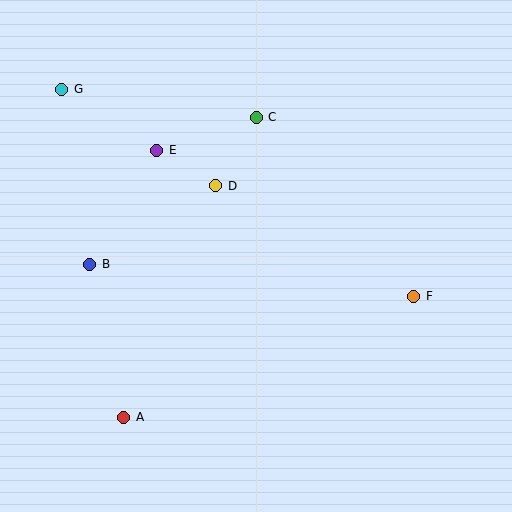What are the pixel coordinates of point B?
Point B is at (90, 264).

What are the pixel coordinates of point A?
Point A is at (124, 417).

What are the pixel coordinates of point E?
Point E is at (157, 150).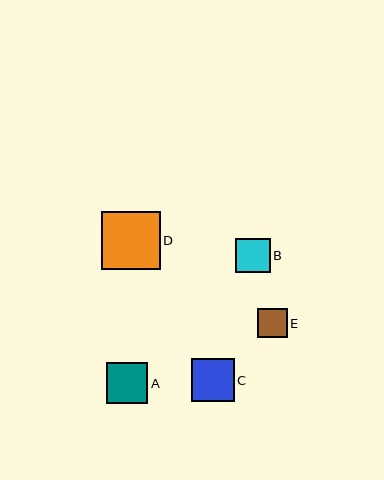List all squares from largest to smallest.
From largest to smallest: D, C, A, B, E.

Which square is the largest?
Square D is the largest with a size of approximately 58 pixels.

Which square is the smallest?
Square E is the smallest with a size of approximately 29 pixels.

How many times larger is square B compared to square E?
Square B is approximately 1.2 times the size of square E.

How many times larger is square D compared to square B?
Square D is approximately 1.7 times the size of square B.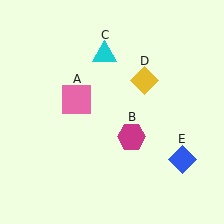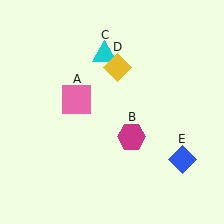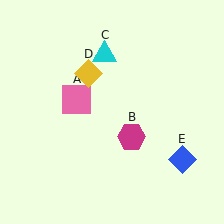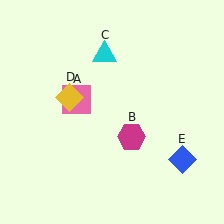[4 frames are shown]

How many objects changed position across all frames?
1 object changed position: yellow diamond (object D).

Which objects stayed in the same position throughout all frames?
Pink square (object A) and magenta hexagon (object B) and cyan triangle (object C) and blue diamond (object E) remained stationary.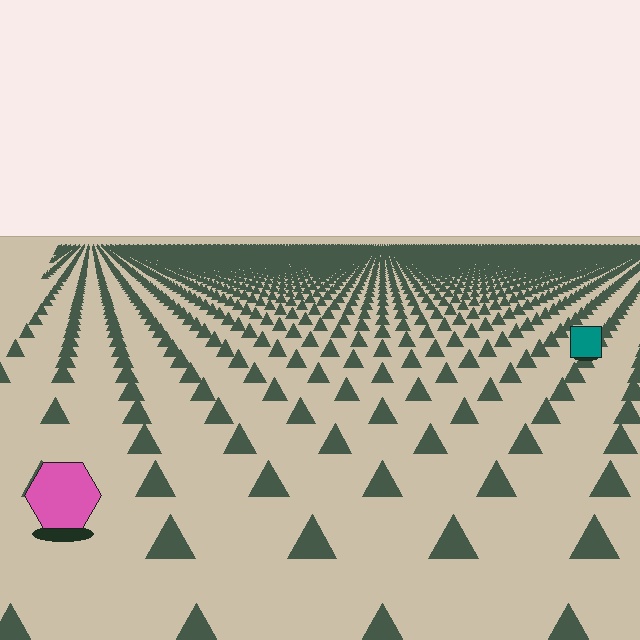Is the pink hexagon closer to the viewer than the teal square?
Yes. The pink hexagon is closer — you can tell from the texture gradient: the ground texture is coarser near it.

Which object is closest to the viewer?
The pink hexagon is closest. The texture marks near it are larger and more spread out.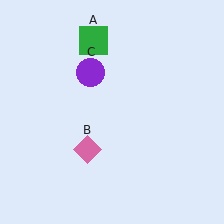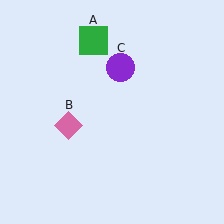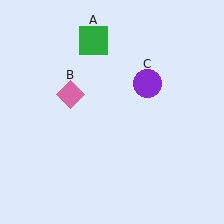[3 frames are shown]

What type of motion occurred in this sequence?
The pink diamond (object B), purple circle (object C) rotated clockwise around the center of the scene.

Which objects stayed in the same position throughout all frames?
Green square (object A) remained stationary.